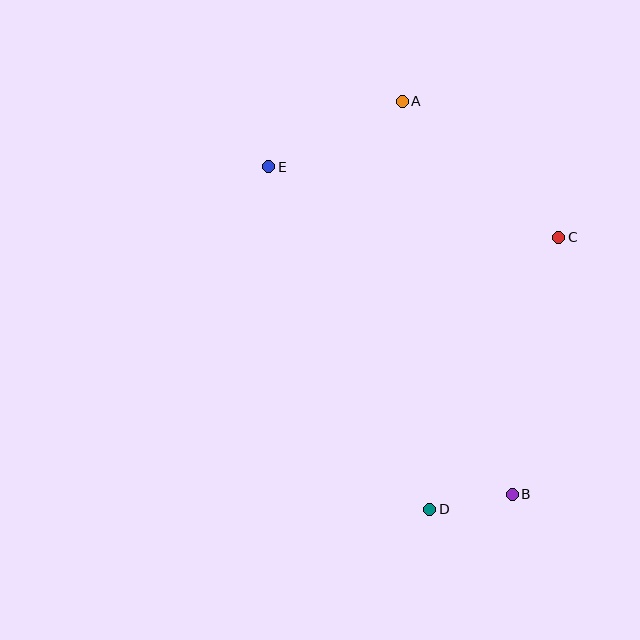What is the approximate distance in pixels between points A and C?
The distance between A and C is approximately 207 pixels.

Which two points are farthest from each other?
Points A and D are farthest from each other.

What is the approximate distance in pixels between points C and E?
The distance between C and E is approximately 299 pixels.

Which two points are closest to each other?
Points B and D are closest to each other.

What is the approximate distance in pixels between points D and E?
The distance between D and E is approximately 378 pixels.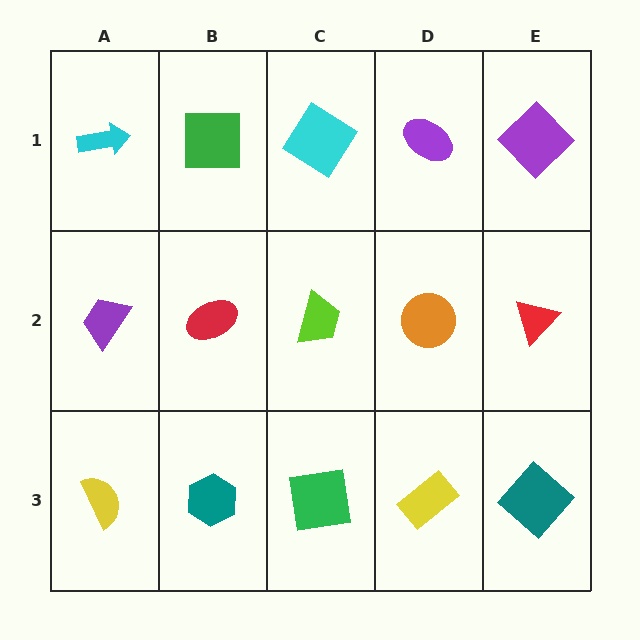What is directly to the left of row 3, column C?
A teal hexagon.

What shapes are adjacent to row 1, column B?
A red ellipse (row 2, column B), a cyan arrow (row 1, column A), a cyan diamond (row 1, column C).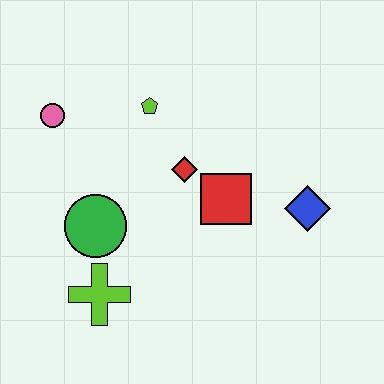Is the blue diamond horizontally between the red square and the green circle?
No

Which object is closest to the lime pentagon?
The red diamond is closest to the lime pentagon.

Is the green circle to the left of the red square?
Yes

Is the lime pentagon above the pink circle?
Yes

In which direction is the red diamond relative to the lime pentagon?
The red diamond is below the lime pentagon.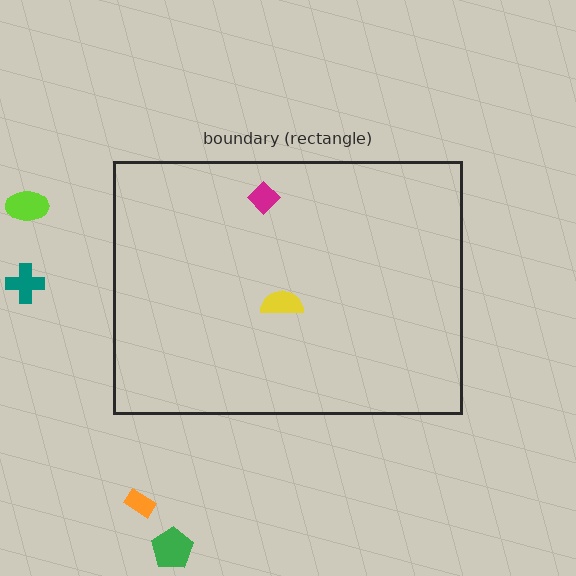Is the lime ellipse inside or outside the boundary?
Outside.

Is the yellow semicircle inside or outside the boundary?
Inside.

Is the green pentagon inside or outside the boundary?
Outside.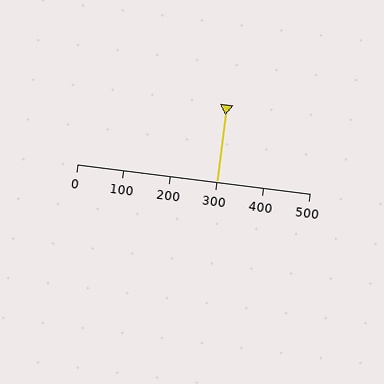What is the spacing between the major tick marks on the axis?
The major ticks are spaced 100 apart.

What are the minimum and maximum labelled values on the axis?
The axis runs from 0 to 500.